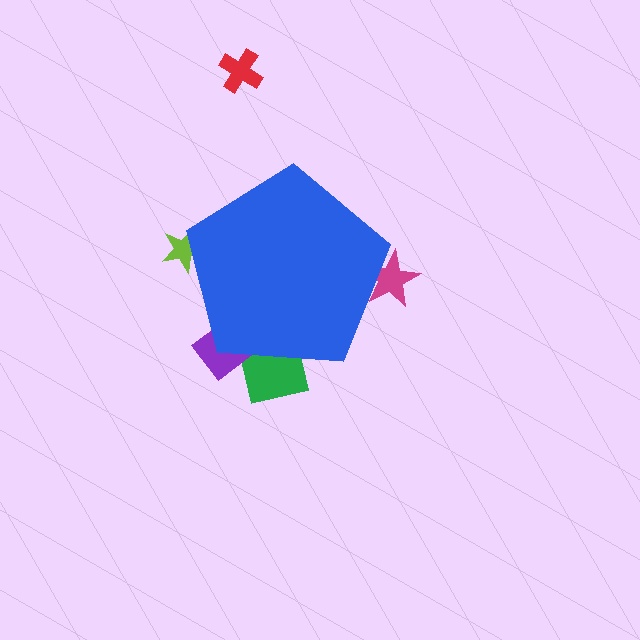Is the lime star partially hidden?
Yes, the lime star is partially hidden behind the blue pentagon.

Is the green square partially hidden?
Yes, the green square is partially hidden behind the blue pentagon.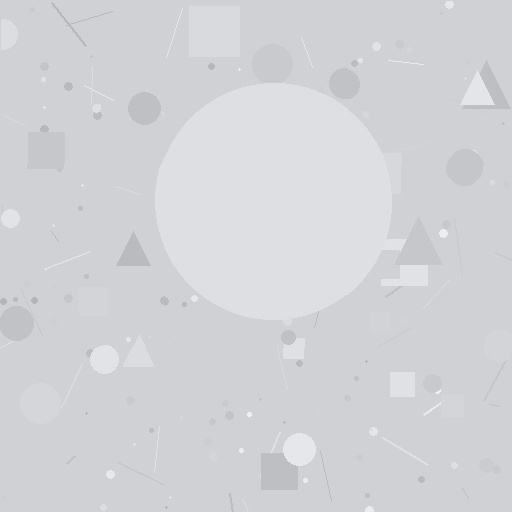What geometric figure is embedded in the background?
A circle is embedded in the background.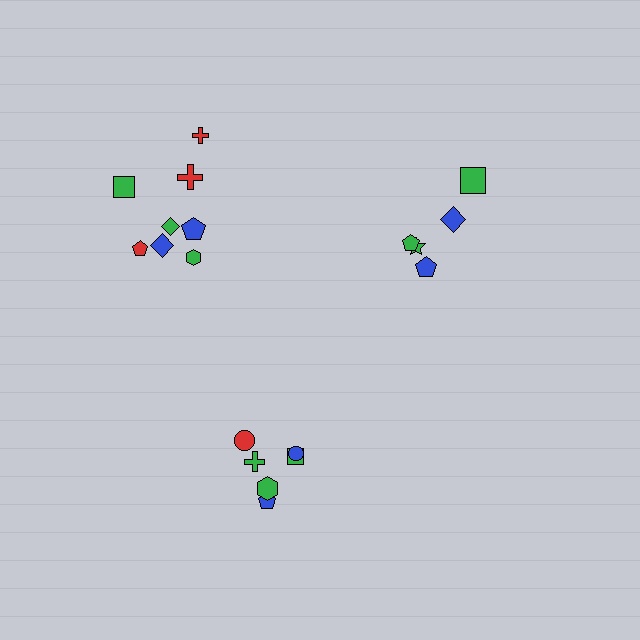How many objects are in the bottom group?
There are 6 objects.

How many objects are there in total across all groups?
There are 19 objects.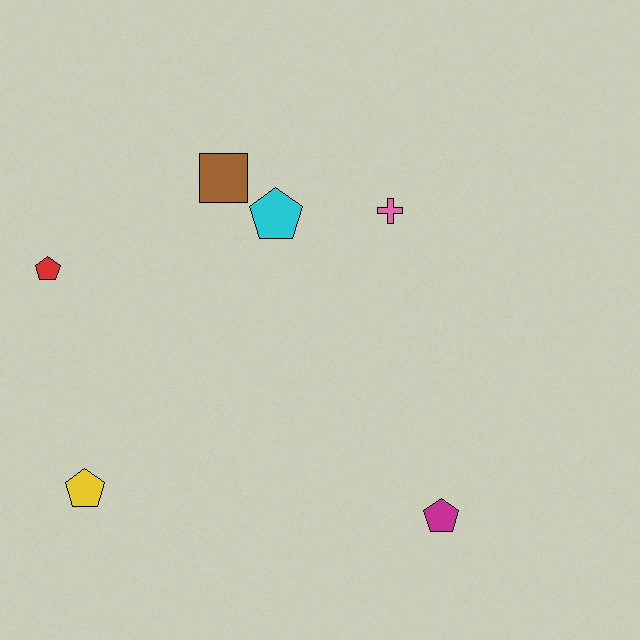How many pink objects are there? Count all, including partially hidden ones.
There is 1 pink object.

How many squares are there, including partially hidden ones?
There is 1 square.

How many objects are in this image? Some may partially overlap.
There are 6 objects.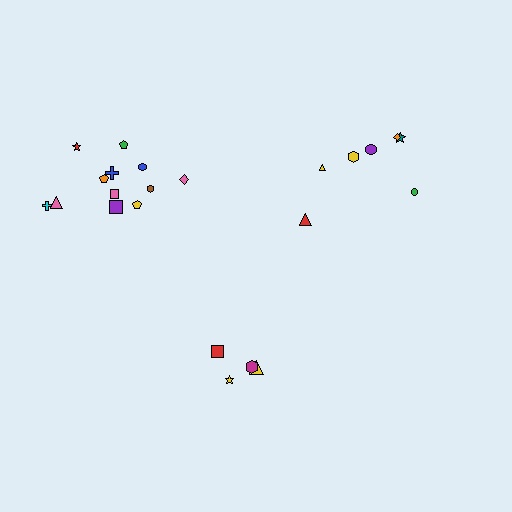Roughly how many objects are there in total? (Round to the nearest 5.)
Roughly 25 objects in total.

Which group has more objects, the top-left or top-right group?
The top-left group.